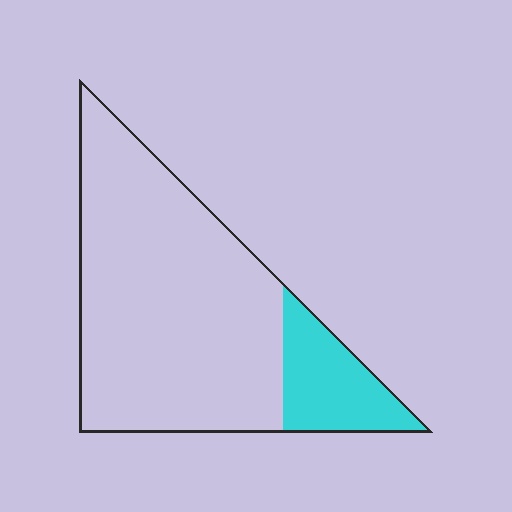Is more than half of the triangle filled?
No.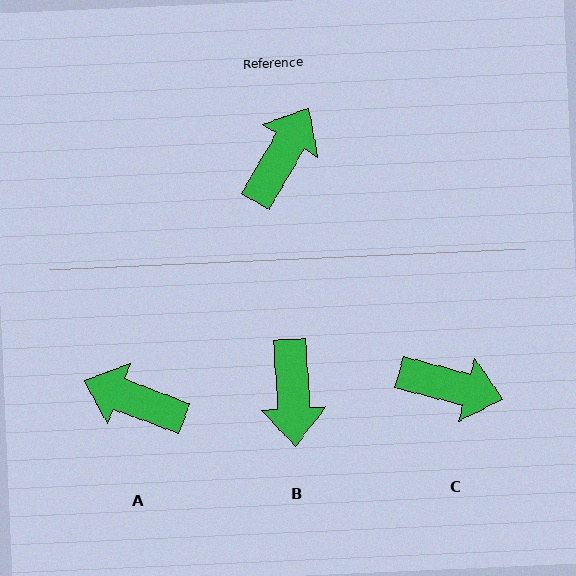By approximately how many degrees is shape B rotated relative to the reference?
Approximately 147 degrees clockwise.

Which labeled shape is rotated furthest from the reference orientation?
B, about 147 degrees away.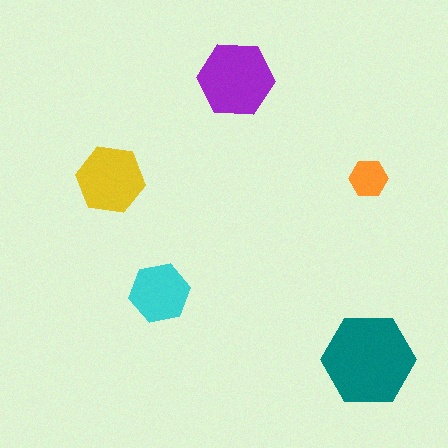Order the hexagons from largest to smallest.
the teal one, the purple one, the yellow one, the cyan one, the orange one.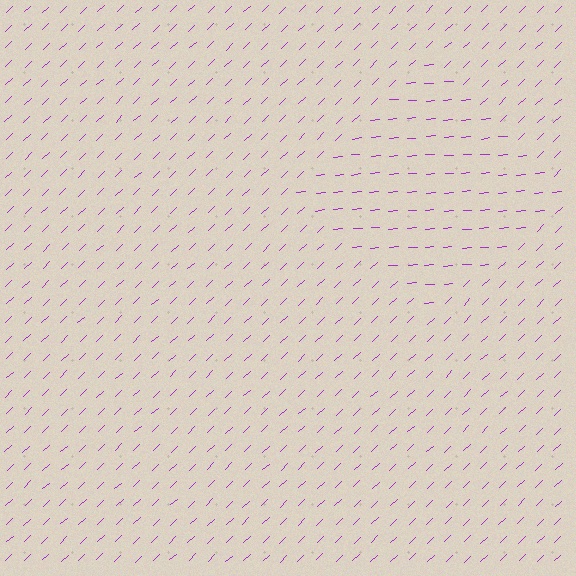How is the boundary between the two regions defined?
The boundary is defined purely by a change in line orientation (approximately 39 degrees difference). All lines are the same color and thickness.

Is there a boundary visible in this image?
Yes, there is a texture boundary formed by a change in line orientation.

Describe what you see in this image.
The image is filled with small purple line segments. A diamond region in the image has lines oriented differently from the surrounding lines, creating a visible texture boundary.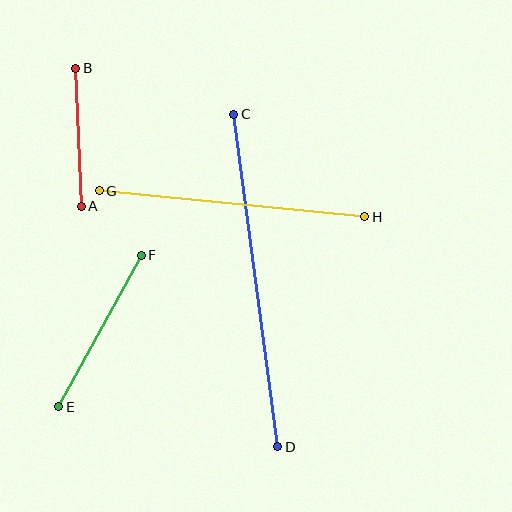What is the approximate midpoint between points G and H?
The midpoint is at approximately (232, 204) pixels.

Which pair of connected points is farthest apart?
Points C and D are farthest apart.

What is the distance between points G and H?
The distance is approximately 266 pixels.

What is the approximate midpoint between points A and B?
The midpoint is at approximately (79, 137) pixels.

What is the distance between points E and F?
The distance is approximately 173 pixels.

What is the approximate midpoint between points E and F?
The midpoint is at approximately (100, 331) pixels.